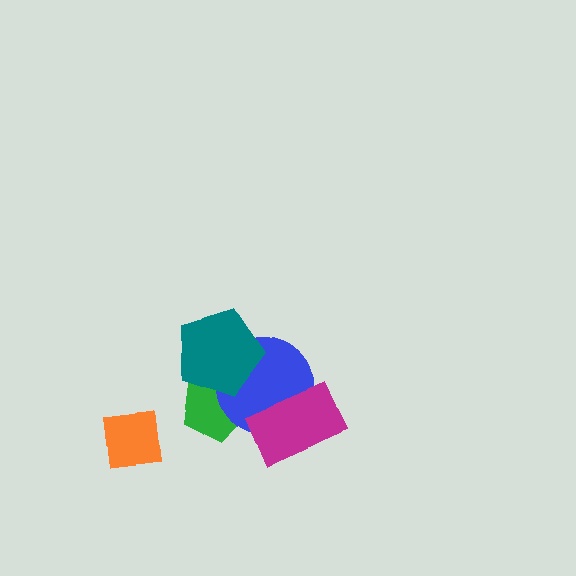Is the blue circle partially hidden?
Yes, it is partially covered by another shape.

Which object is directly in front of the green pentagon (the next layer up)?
The blue circle is directly in front of the green pentagon.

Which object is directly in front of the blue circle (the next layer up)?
The magenta rectangle is directly in front of the blue circle.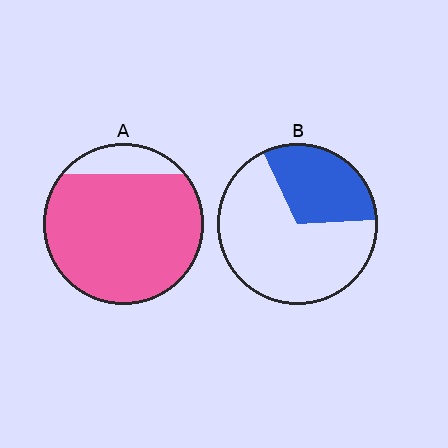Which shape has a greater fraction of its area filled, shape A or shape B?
Shape A.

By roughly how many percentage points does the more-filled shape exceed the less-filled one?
By roughly 55 percentage points (A over B).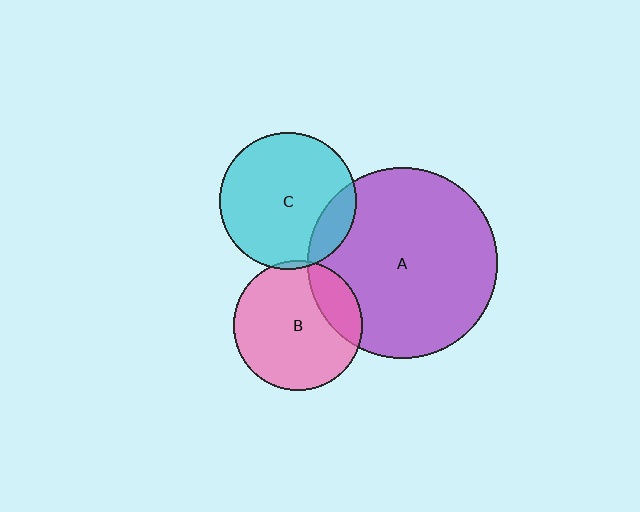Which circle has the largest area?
Circle A (purple).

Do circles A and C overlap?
Yes.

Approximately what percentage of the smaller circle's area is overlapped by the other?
Approximately 15%.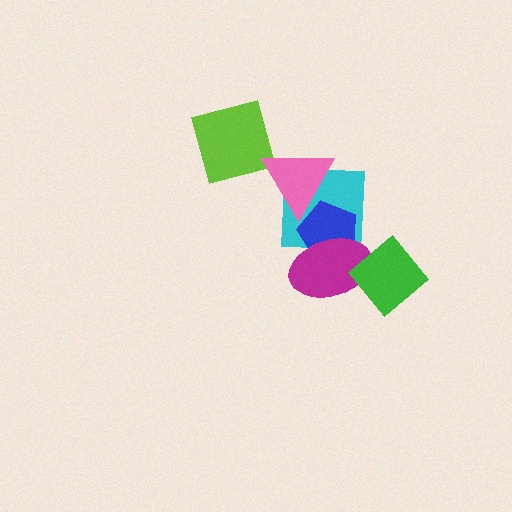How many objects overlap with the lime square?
1 object overlaps with the lime square.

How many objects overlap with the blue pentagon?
3 objects overlap with the blue pentagon.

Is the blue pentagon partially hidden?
Yes, it is partially covered by another shape.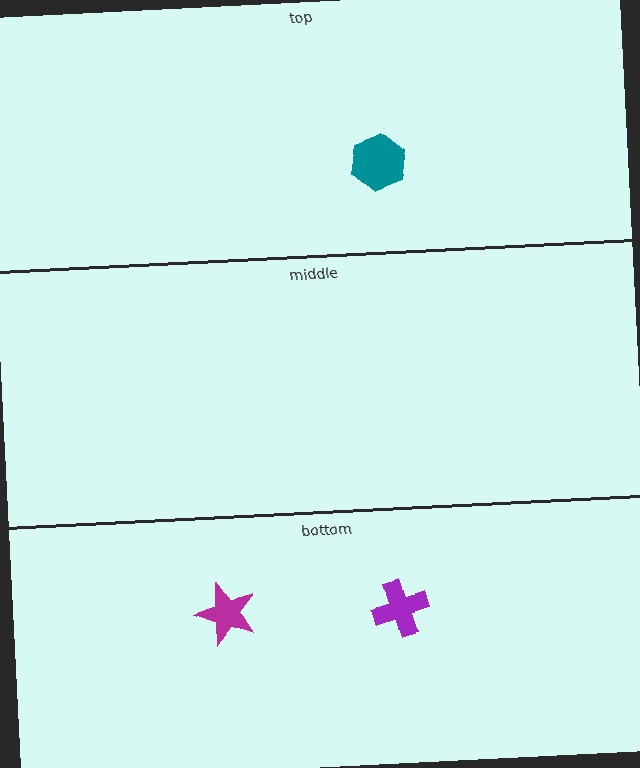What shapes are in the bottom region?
The purple cross, the magenta star.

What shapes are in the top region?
The teal hexagon.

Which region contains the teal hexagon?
The top region.